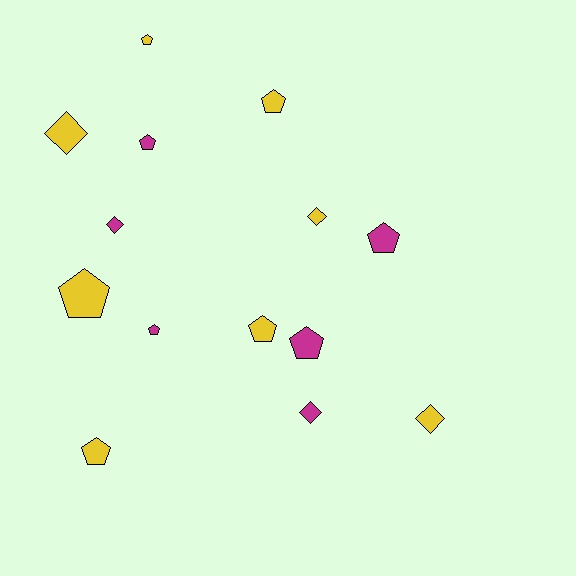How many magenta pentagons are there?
There are 4 magenta pentagons.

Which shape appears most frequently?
Pentagon, with 9 objects.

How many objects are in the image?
There are 14 objects.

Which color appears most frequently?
Yellow, with 8 objects.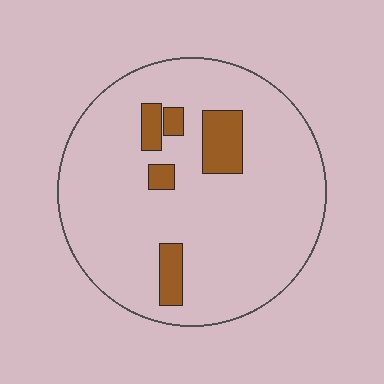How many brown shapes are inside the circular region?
5.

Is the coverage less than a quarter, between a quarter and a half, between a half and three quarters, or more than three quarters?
Less than a quarter.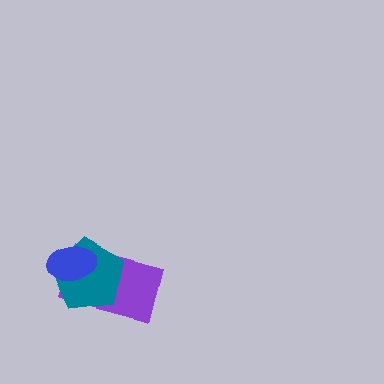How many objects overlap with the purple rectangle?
2 objects overlap with the purple rectangle.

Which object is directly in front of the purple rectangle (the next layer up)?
The teal pentagon is directly in front of the purple rectangle.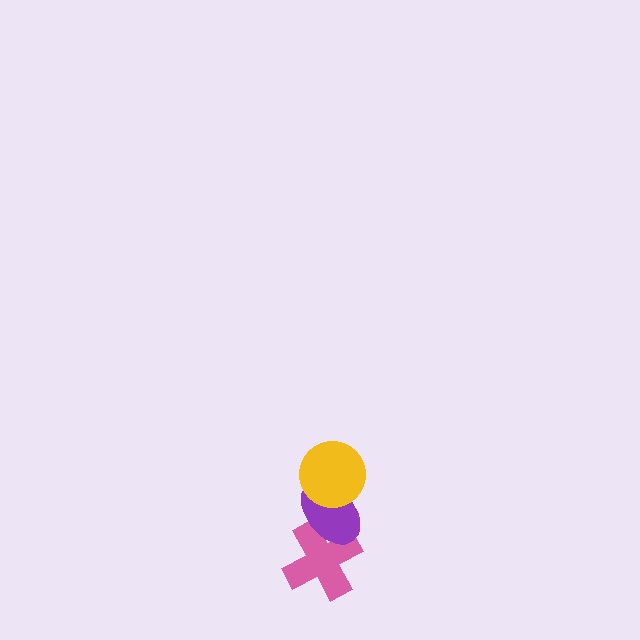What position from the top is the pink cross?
The pink cross is 3rd from the top.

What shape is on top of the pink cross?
The purple ellipse is on top of the pink cross.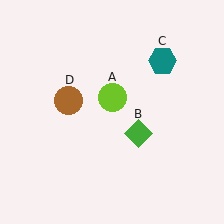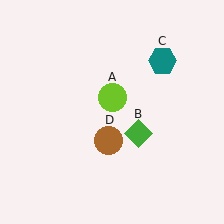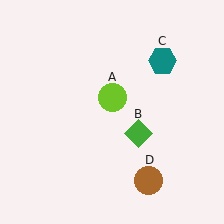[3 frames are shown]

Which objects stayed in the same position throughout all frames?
Lime circle (object A) and green diamond (object B) and teal hexagon (object C) remained stationary.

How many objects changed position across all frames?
1 object changed position: brown circle (object D).